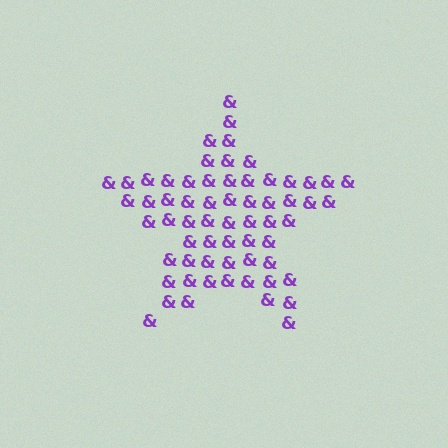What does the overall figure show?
The overall figure shows a star.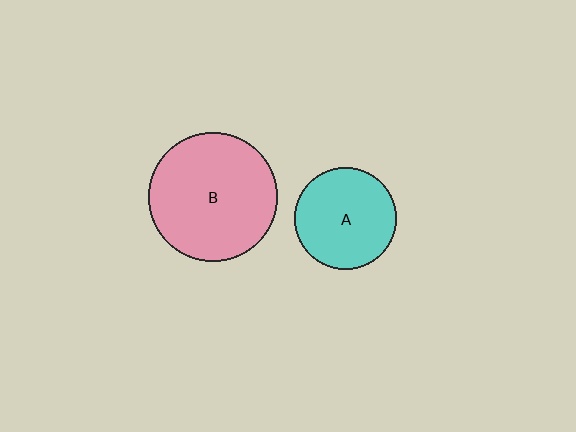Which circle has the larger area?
Circle B (pink).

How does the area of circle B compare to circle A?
Approximately 1.6 times.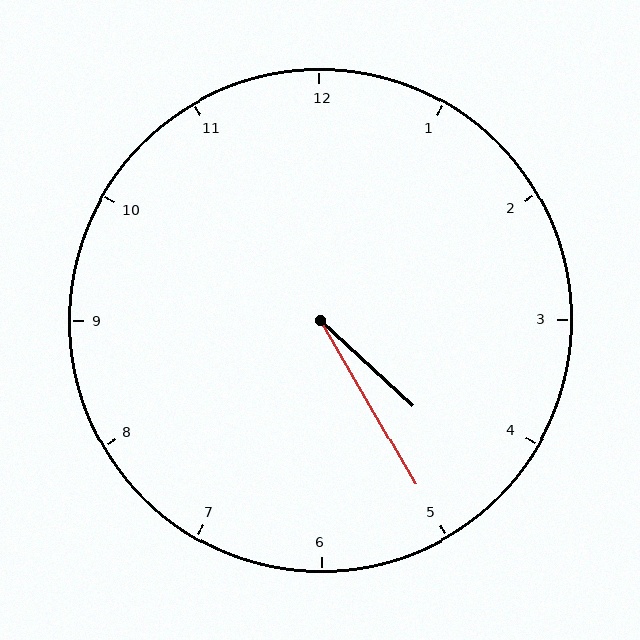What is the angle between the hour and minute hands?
Approximately 18 degrees.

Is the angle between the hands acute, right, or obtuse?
It is acute.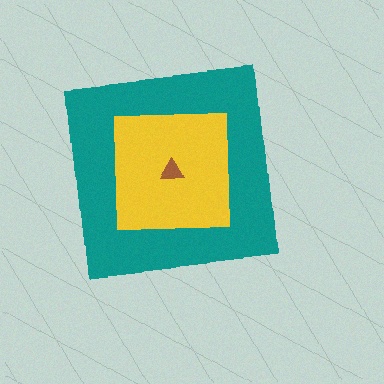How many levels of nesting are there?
3.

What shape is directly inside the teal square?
The yellow square.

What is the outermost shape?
The teal square.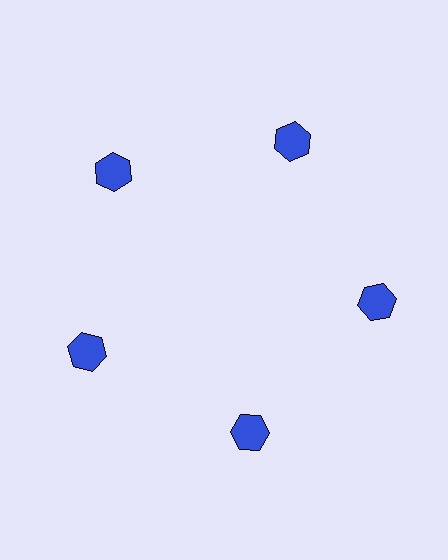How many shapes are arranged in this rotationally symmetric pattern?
There are 5 shapes, arranged in 5 groups of 1.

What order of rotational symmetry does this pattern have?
This pattern has 5-fold rotational symmetry.